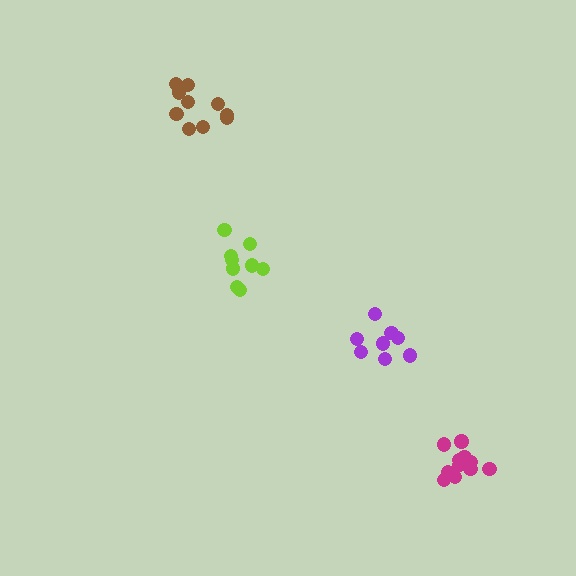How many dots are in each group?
Group 1: 11 dots, Group 2: 9 dots, Group 3: 8 dots, Group 4: 10 dots (38 total).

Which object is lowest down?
The magenta cluster is bottommost.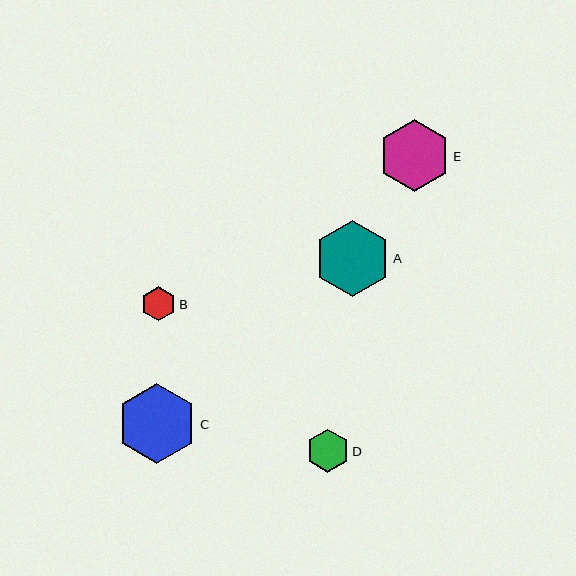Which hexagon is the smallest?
Hexagon B is the smallest with a size of approximately 35 pixels.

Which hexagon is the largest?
Hexagon C is the largest with a size of approximately 79 pixels.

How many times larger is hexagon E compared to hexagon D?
Hexagon E is approximately 1.7 times the size of hexagon D.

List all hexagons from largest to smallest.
From largest to smallest: C, A, E, D, B.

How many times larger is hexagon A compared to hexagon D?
Hexagon A is approximately 1.8 times the size of hexagon D.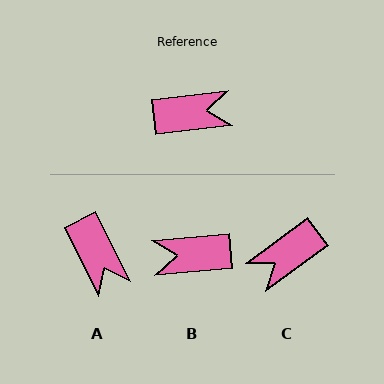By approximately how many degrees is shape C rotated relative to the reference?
Approximately 151 degrees clockwise.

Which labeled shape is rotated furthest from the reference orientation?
B, about 178 degrees away.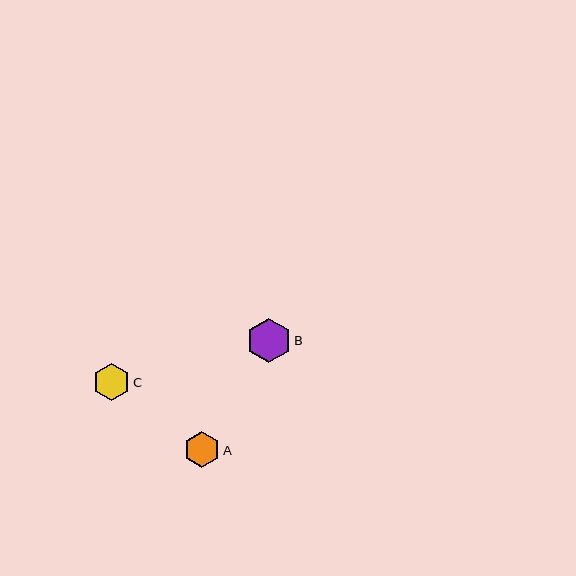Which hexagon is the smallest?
Hexagon A is the smallest with a size of approximately 35 pixels.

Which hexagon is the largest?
Hexagon B is the largest with a size of approximately 44 pixels.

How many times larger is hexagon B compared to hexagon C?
Hexagon B is approximately 1.2 times the size of hexagon C.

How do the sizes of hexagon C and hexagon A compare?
Hexagon C and hexagon A are approximately the same size.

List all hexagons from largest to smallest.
From largest to smallest: B, C, A.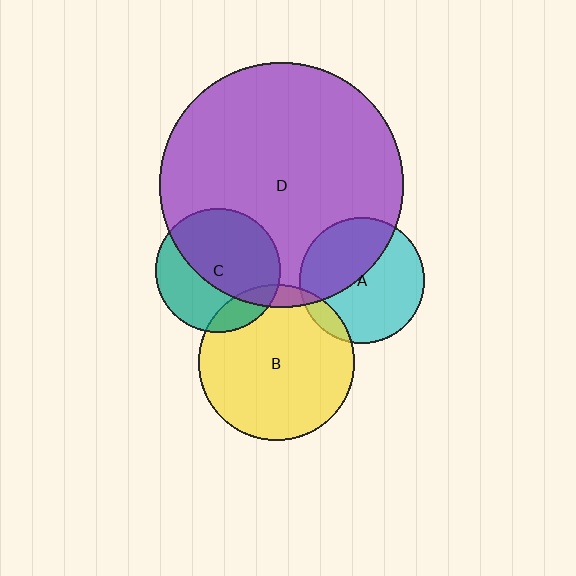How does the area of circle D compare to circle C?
Approximately 3.8 times.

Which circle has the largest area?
Circle D (purple).